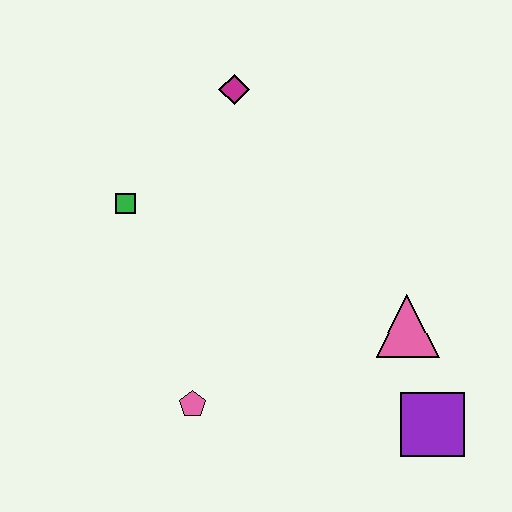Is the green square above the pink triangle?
Yes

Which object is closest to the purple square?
The pink triangle is closest to the purple square.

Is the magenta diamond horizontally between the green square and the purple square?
Yes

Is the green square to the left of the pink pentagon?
Yes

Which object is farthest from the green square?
The purple square is farthest from the green square.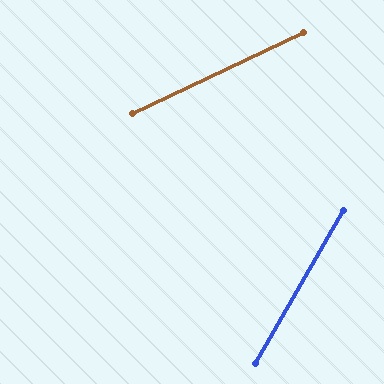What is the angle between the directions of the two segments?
Approximately 35 degrees.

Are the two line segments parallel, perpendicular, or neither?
Neither parallel nor perpendicular — they differ by about 35°.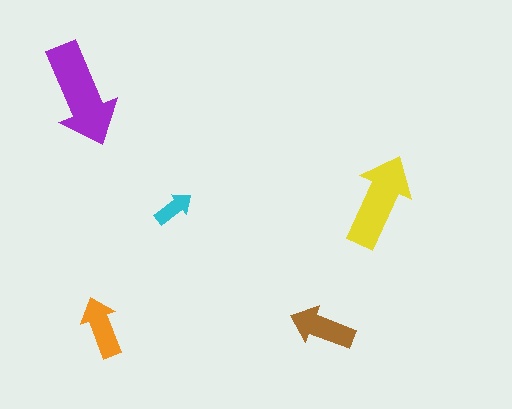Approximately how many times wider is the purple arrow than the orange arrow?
About 1.5 times wider.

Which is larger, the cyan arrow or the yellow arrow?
The yellow one.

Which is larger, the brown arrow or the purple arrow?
The purple one.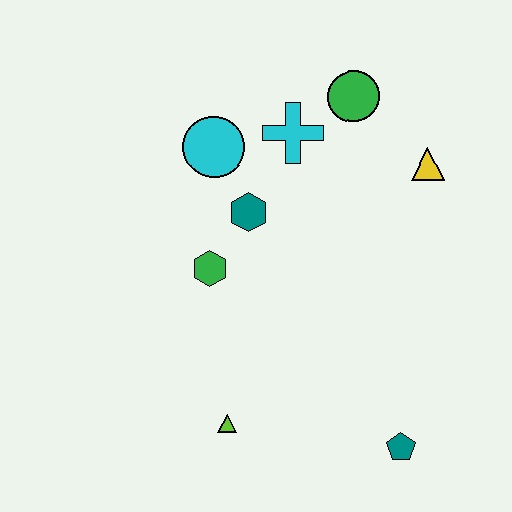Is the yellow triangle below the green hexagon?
No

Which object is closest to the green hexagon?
The teal hexagon is closest to the green hexagon.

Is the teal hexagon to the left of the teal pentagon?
Yes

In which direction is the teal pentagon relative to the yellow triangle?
The teal pentagon is below the yellow triangle.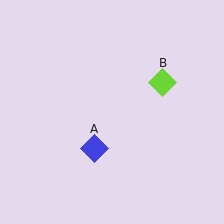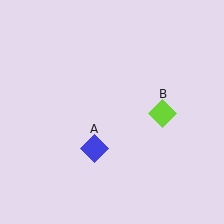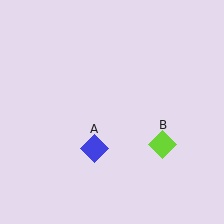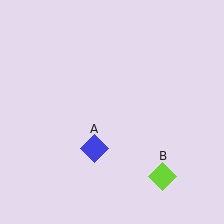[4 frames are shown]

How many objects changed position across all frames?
1 object changed position: lime diamond (object B).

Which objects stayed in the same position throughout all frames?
Blue diamond (object A) remained stationary.